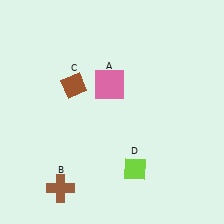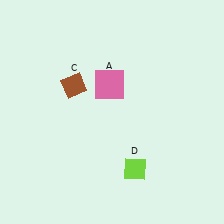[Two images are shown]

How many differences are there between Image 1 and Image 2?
There is 1 difference between the two images.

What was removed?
The brown cross (B) was removed in Image 2.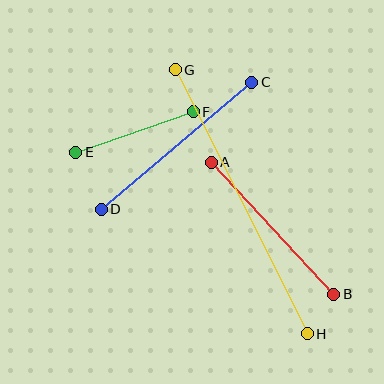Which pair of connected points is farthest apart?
Points G and H are farthest apart.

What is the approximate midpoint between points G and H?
The midpoint is at approximately (241, 202) pixels.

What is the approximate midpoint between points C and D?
The midpoint is at approximately (177, 146) pixels.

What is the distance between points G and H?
The distance is approximately 295 pixels.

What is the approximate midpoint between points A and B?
The midpoint is at approximately (273, 228) pixels.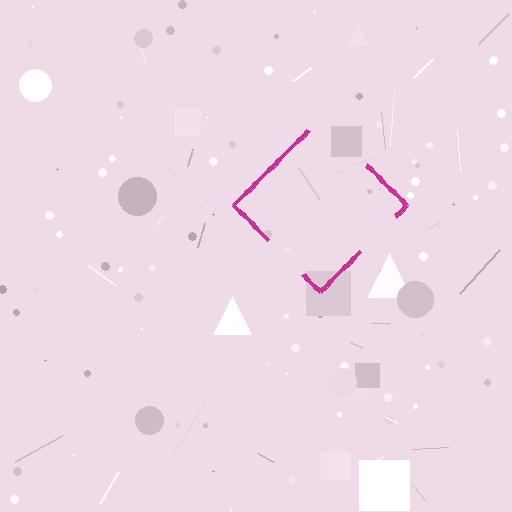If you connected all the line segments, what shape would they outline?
They would outline a diamond.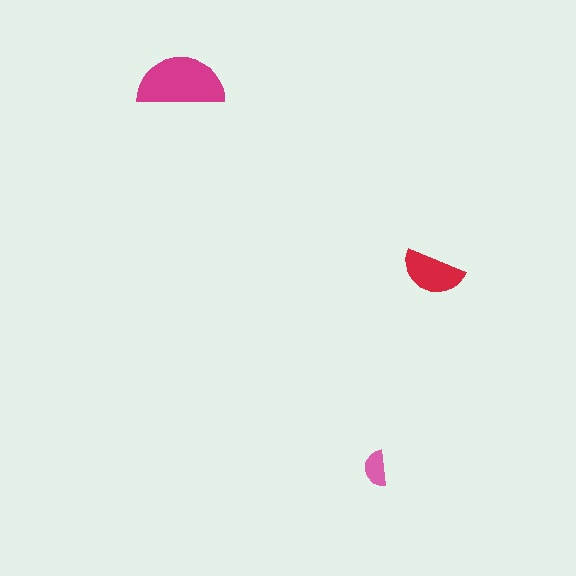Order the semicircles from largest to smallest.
the magenta one, the red one, the pink one.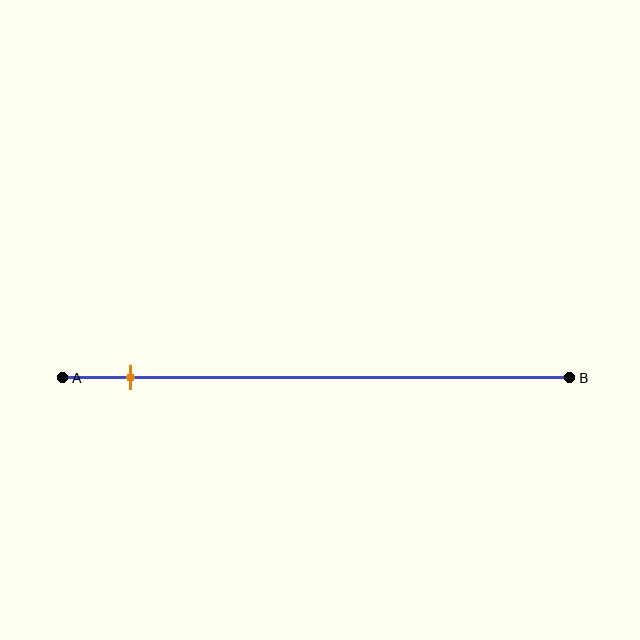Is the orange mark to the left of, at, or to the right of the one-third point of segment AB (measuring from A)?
The orange mark is to the left of the one-third point of segment AB.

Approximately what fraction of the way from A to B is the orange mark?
The orange mark is approximately 15% of the way from A to B.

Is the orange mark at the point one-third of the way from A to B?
No, the mark is at about 15% from A, not at the 33% one-third point.